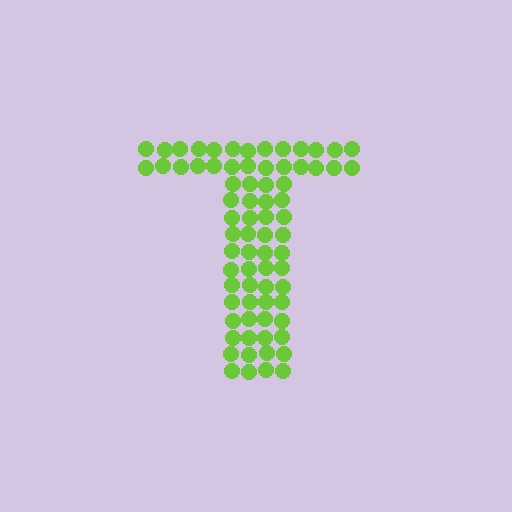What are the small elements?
The small elements are circles.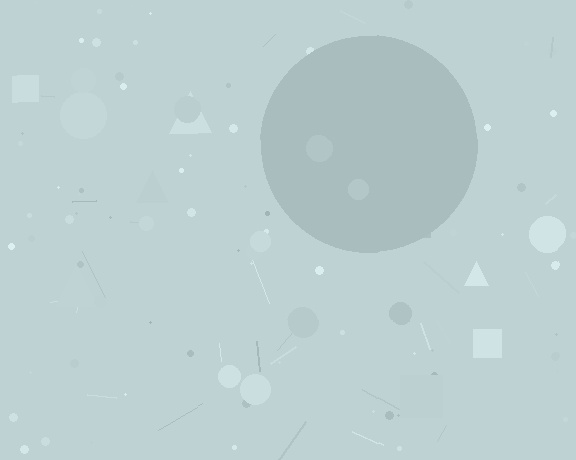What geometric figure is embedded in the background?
A circle is embedded in the background.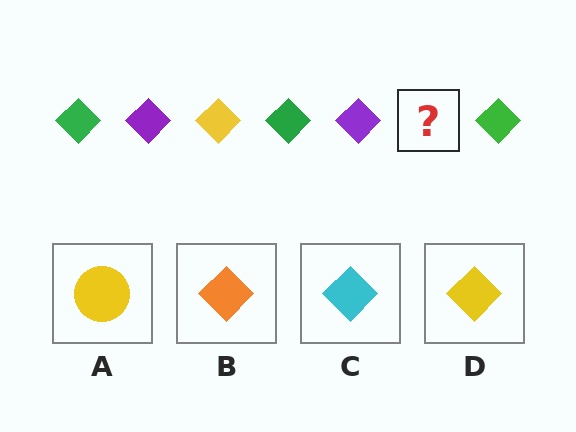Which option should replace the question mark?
Option D.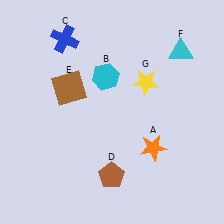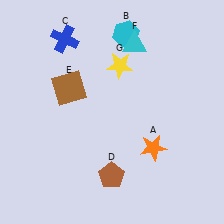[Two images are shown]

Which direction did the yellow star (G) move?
The yellow star (G) moved left.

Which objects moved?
The objects that moved are: the cyan hexagon (B), the cyan triangle (F), the yellow star (G).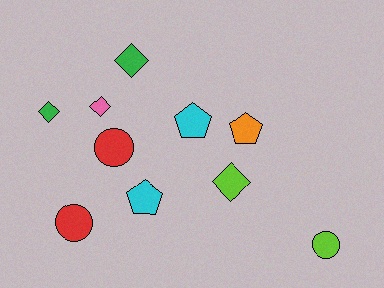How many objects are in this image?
There are 10 objects.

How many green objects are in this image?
There are 2 green objects.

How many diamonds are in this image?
There are 4 diamonds.